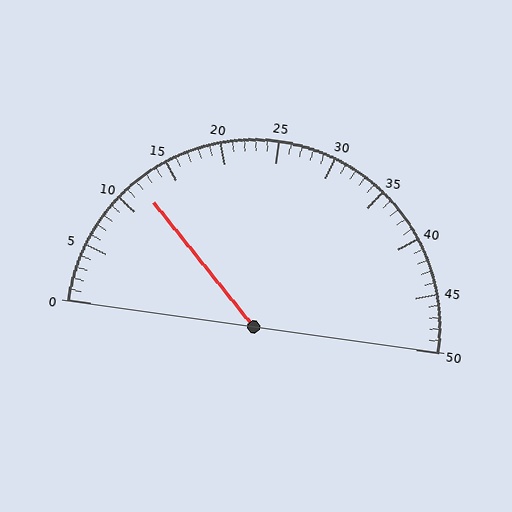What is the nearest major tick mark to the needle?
The nearest major tick mark is 10.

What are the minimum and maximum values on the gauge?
The gauge ranges from 0 to 50.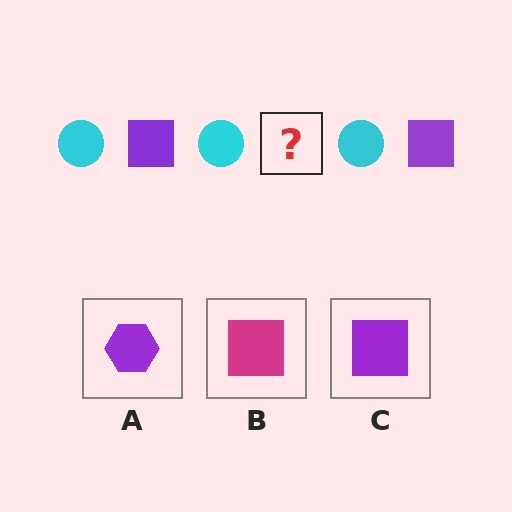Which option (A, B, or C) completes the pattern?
C.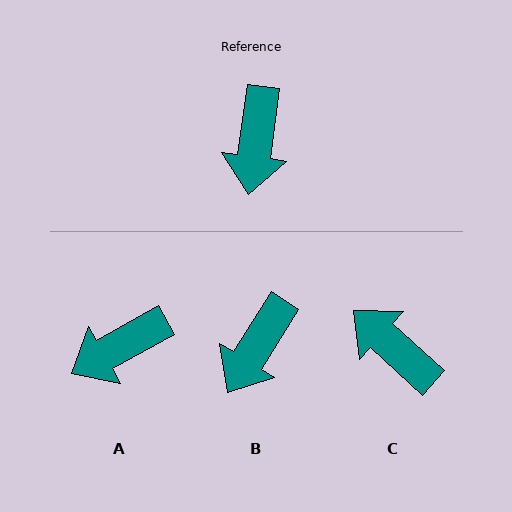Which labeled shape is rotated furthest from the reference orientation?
C, about 125 degrees away.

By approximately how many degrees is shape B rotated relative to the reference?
Approximately 25 degrees clockwise.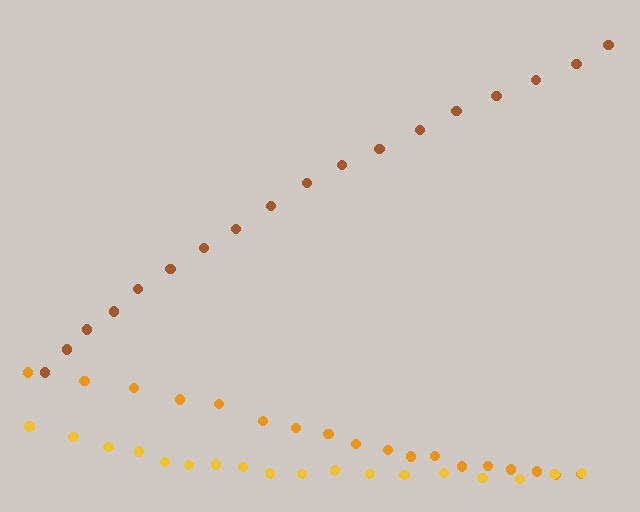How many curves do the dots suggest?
There are 3 distinct paths.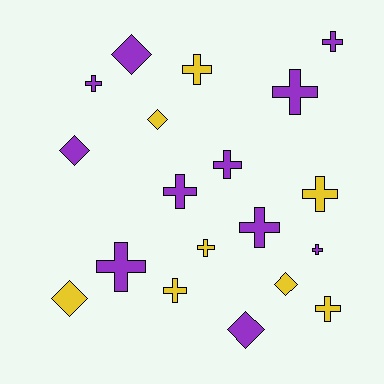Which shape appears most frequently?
Cross, with 13 objects.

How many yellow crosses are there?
There are 5 yellow crosses.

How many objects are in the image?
There are 19 objects.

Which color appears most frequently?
Purple, with 11 objects.